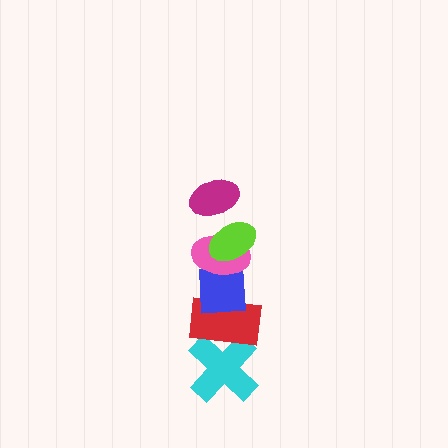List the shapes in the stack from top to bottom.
From top to bottom: the magenta ellipse, the lime ellipse, the pink ellipse, the blue square, the red rectangle, the cyan cross.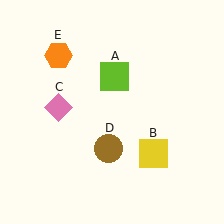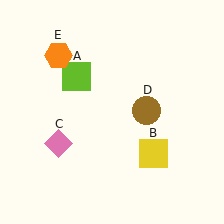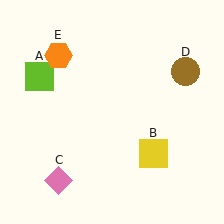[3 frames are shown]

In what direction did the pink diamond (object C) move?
The pink diamond (object C) moved down.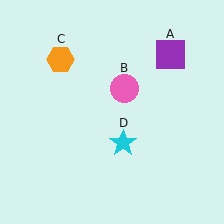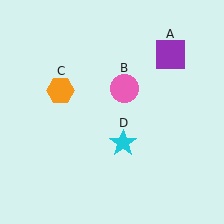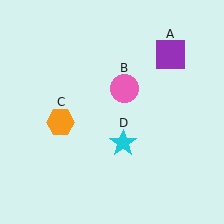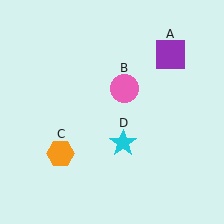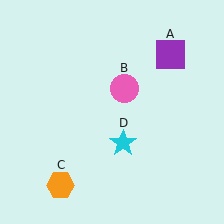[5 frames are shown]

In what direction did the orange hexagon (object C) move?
The orange hexagon (object C) moved down.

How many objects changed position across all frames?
1 object changed position: orange hexagon (object C).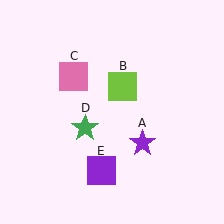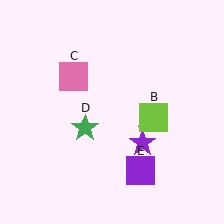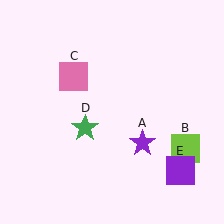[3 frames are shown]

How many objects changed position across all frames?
2 objects changed position: lime square (object B), purple square (object E).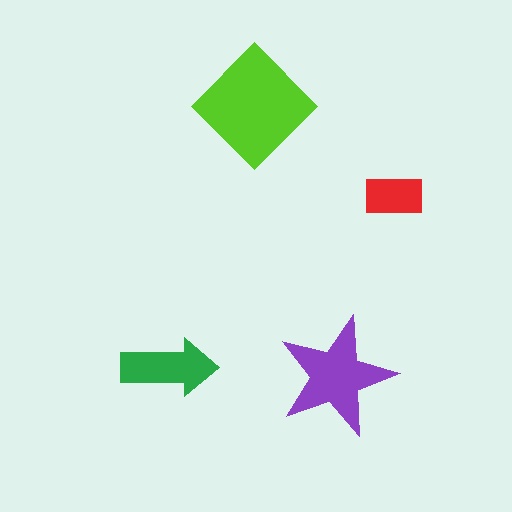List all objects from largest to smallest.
The lime diamond, the purple star, the green arrow, the red rectangle.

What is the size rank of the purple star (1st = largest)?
2nd.